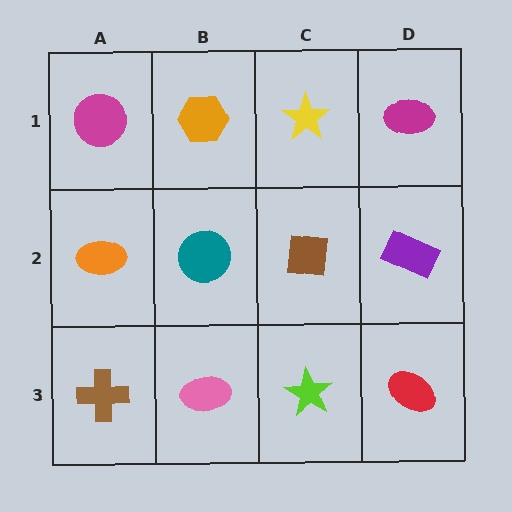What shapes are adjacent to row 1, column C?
A brown square (row 2, column C), an orange hexagon (row 1, column B), a magenta ellipse (row 1, column D).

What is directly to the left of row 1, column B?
A magenta circle.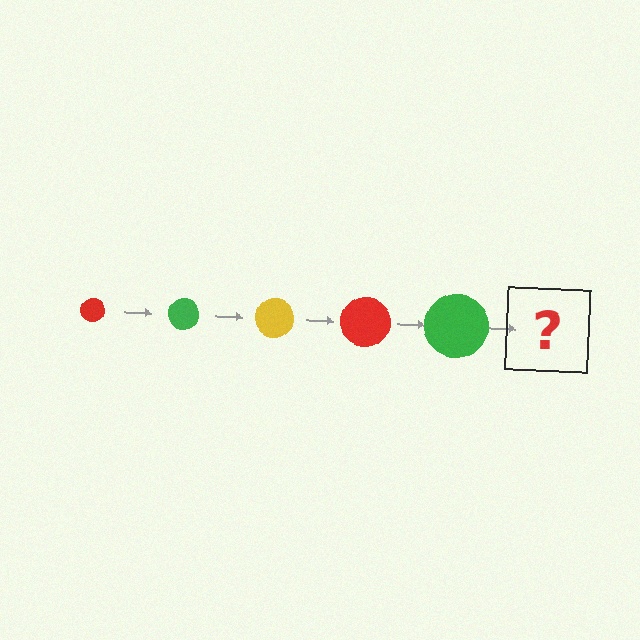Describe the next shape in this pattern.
It should be a yellow circle, larger than the previous one.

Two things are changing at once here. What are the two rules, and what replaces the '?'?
The two rules are that the circle grows larger each step and the color cycles through red, green, and yellow. The '?' should be a yellow circle, larger than the previous one.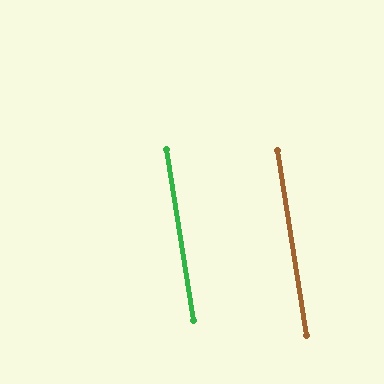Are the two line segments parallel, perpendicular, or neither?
Parallel — their directions differ by only 0.2°.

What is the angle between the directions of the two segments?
Approximately 0 degrees.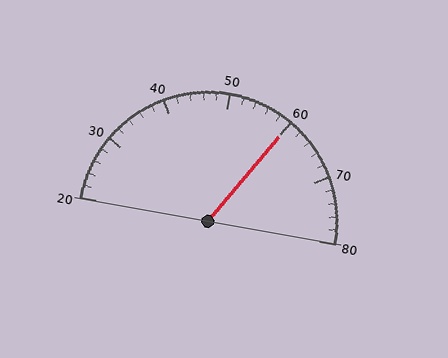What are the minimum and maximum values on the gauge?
The gauge ranges from 20 to 80.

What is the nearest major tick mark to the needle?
The nearest major tick mark is 60.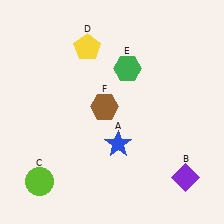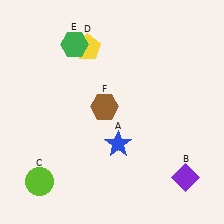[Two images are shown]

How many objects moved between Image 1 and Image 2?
1 object moved between the two images.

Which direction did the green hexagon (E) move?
The green hexagon (E) moved left.